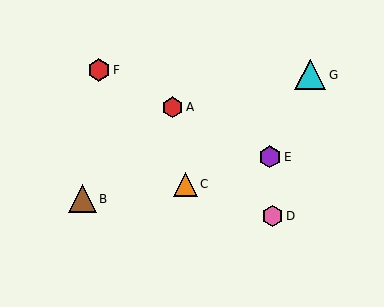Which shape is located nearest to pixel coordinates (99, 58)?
The red hexagon (labeled F) at (99, 70) is nearest to that location.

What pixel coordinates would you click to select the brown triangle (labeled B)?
Click at (83, 199) to select the brown triangle B.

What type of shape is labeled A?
Shape A is a red hexagon.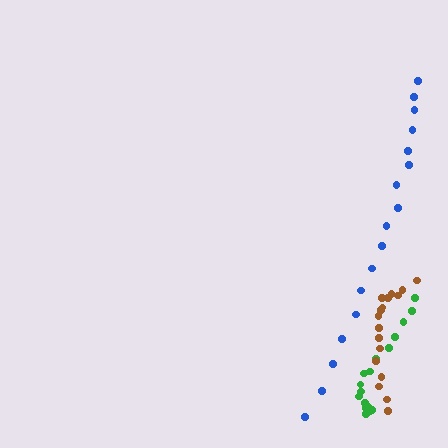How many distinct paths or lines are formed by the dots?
There are 3 distinct paths.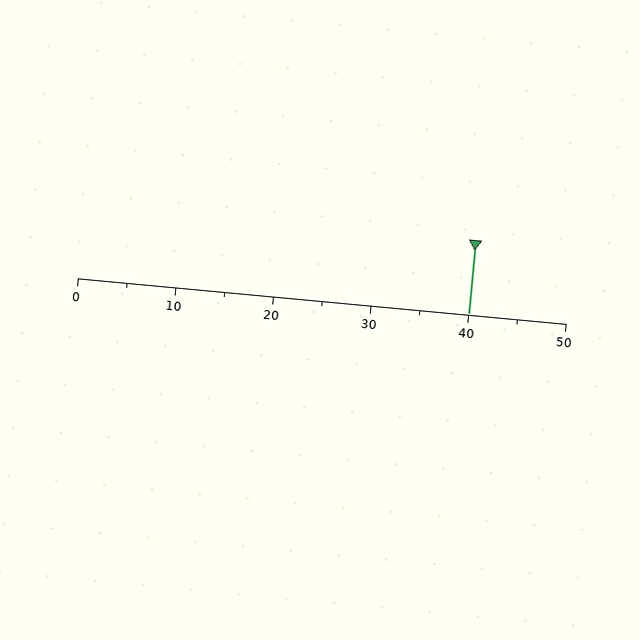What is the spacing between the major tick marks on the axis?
The major ticks are spaced 10 apart.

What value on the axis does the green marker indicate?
The marker indicates approximately 40.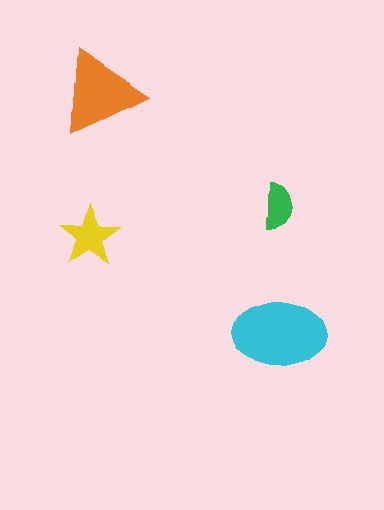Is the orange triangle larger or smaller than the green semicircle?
Larger.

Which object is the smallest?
The green semicircle.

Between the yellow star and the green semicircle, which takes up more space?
The yellow star.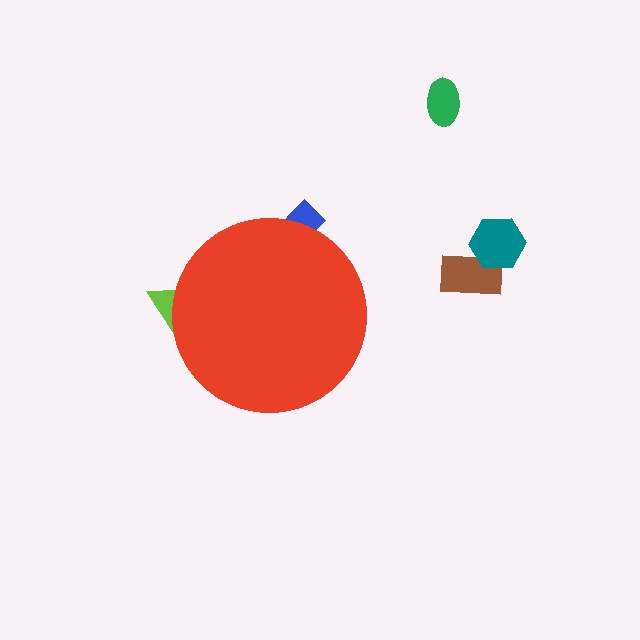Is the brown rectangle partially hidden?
No, the brown rectangle is fully visible.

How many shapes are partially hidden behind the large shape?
2 shapes are partially hidden.